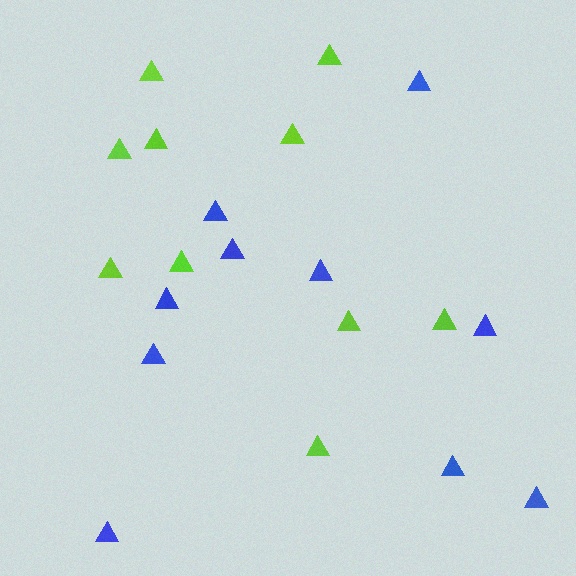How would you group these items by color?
There are 2 groups: one group of blue triangles (10) and one group of lime triangles (10).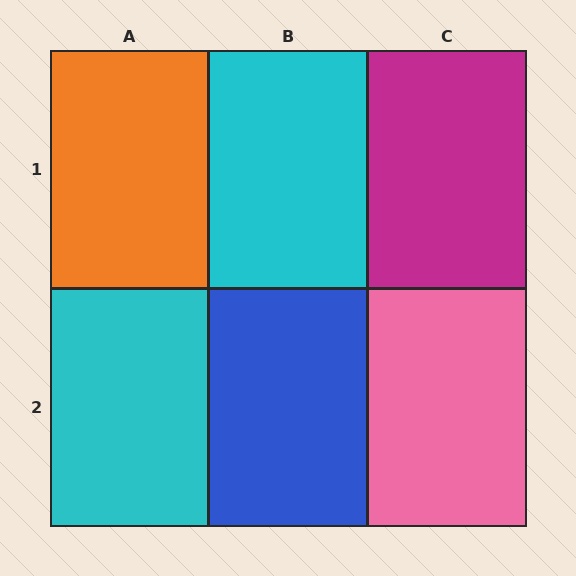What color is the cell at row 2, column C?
Pink.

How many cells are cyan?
2 cells are cyan.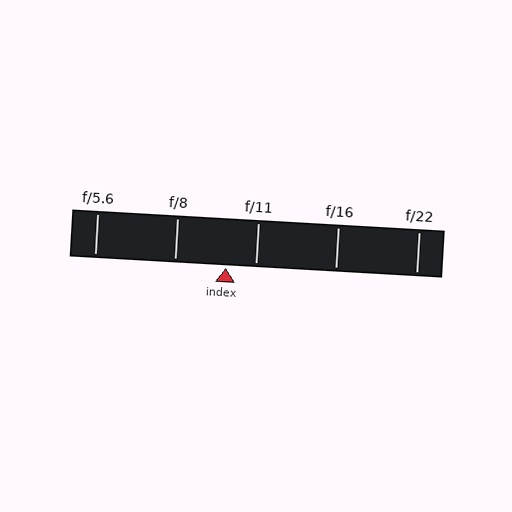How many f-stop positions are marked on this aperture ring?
There are 5 f-stop positions marked.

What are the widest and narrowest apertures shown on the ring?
The widest aperture shown is f/5.6 and the narrowest is f/22.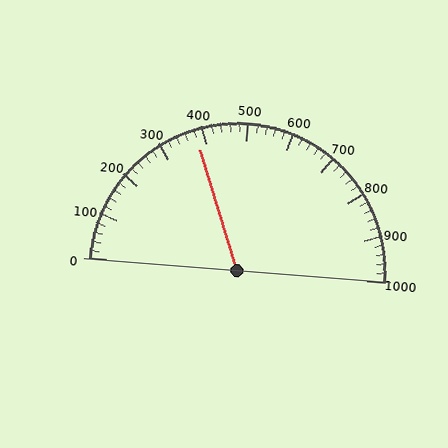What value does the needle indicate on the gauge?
The needle indicates approximately 380.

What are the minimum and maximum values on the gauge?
The gauge ranges from 0 to 1000.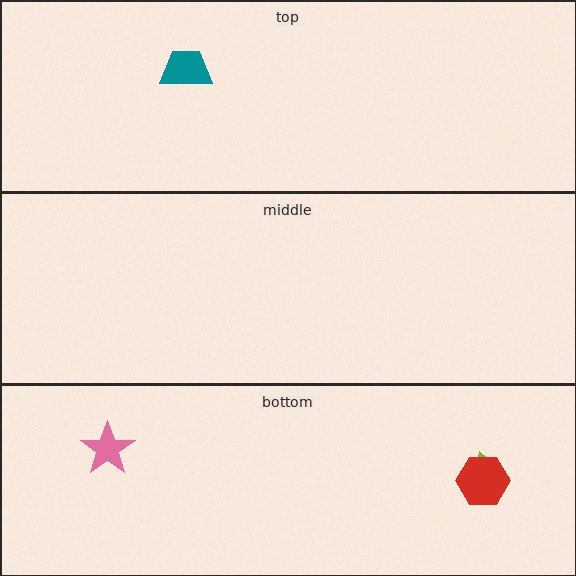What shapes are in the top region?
The teal trapezoid.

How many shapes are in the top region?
1.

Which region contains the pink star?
The bottom region.